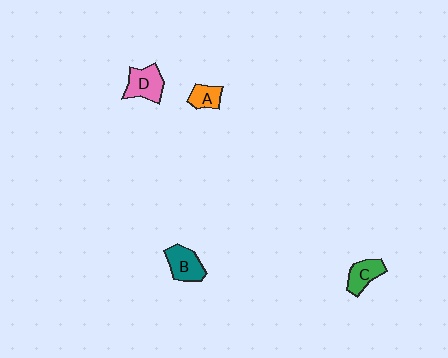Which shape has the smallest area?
Shape A (orange).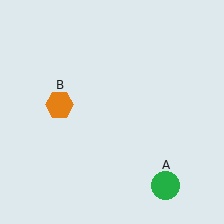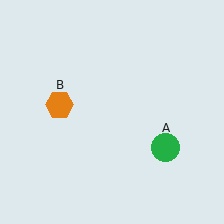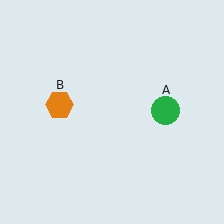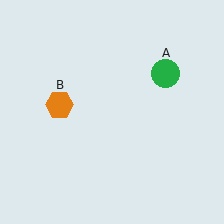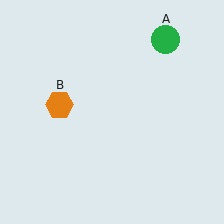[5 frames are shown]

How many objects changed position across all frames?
1 object changed position: green circle (object A).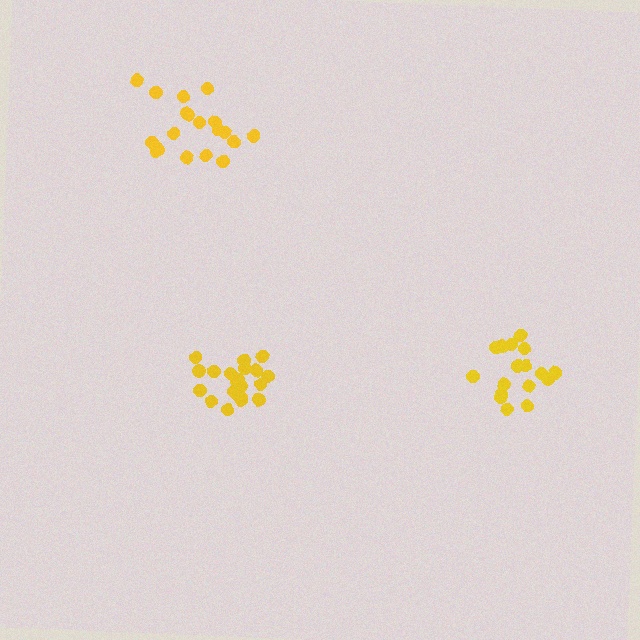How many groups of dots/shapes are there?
There are 3 groups.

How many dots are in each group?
Group 1: 17 dots, Group 2: 21 dots, Group 3: 19 dots (57 total).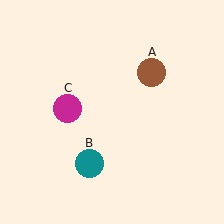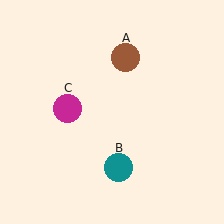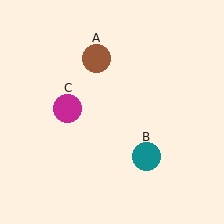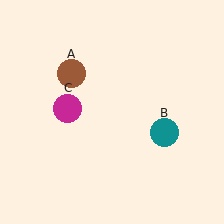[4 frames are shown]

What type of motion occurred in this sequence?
The brown circle (object A), teal circle (object B) rotated counterclockwise around the center of the scene.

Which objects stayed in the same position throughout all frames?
Magenta circle (object C) remained stationary.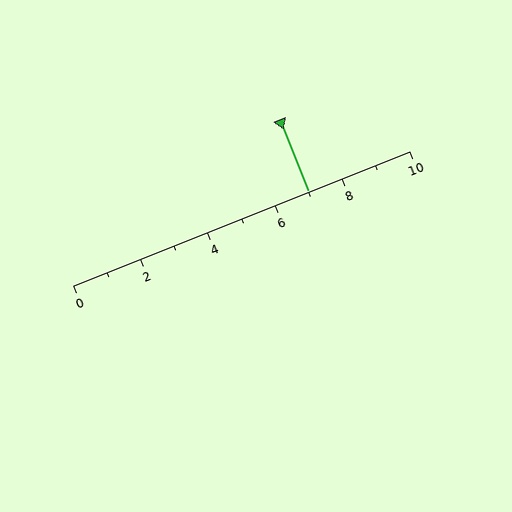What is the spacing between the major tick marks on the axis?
The major ticks are spaced 2 apart.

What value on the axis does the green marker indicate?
The marker indicates approximately 7.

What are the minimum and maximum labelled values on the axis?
The axis runs from 0 to 10.